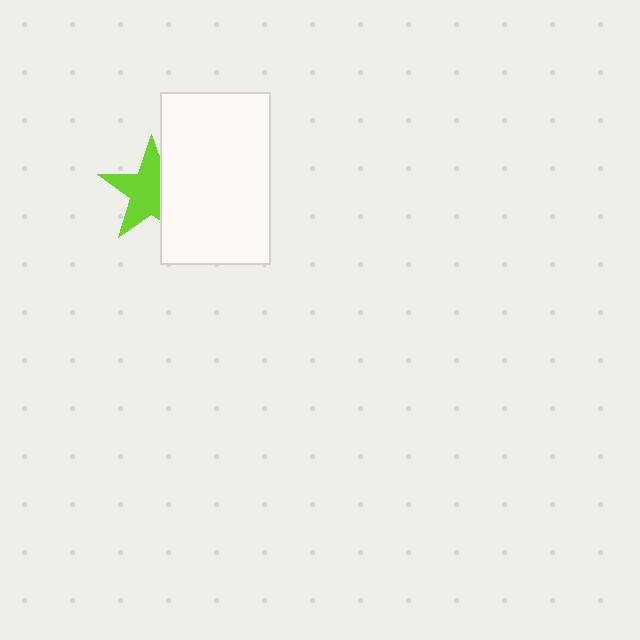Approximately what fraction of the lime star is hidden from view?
Roughly 36% of the lime star is hidden behind the white rectangle.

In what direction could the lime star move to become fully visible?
The lime star could move left. That would shift it out from behind the white rectangle entirely.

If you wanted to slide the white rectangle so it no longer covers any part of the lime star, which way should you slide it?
Slide it right — that is the most direct way to separate the two shapes.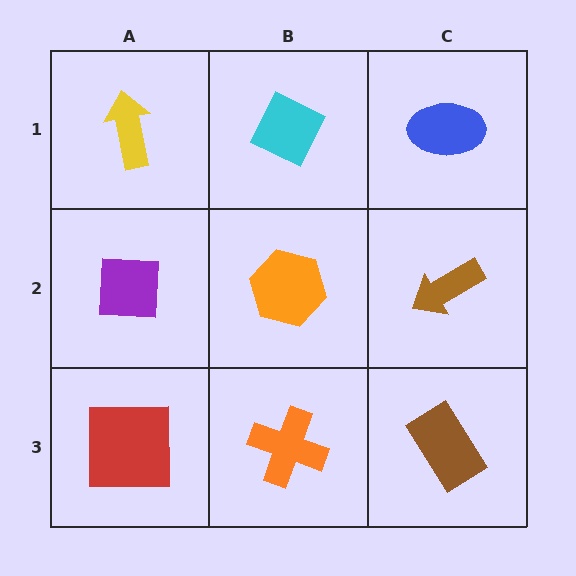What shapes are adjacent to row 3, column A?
A purple square (row 2, column A), an orange cross (row 3, column B).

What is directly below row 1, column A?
A purple square.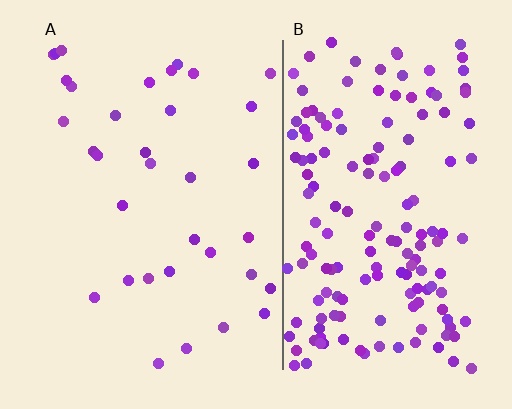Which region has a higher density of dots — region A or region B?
B (the right).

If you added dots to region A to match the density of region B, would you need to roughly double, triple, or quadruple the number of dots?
Approximately quadruple.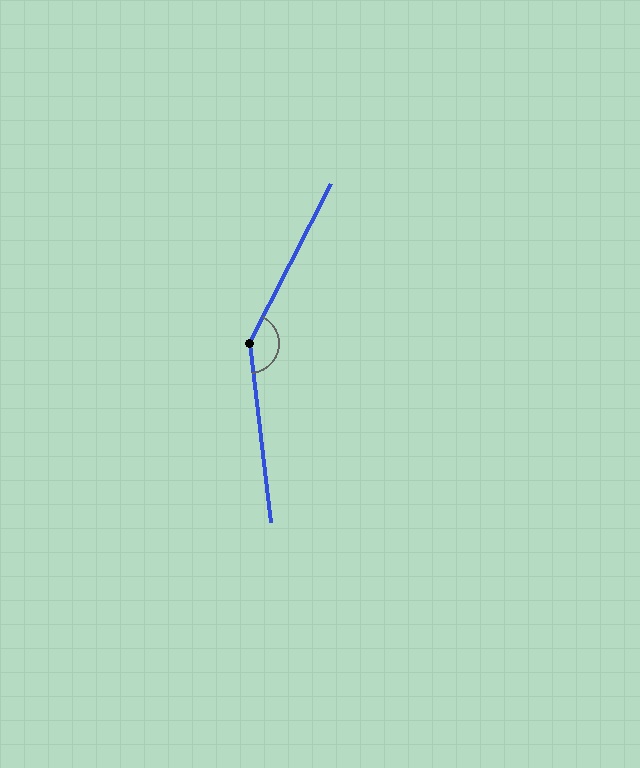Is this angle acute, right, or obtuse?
It is obtuse.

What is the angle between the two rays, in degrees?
Approximately 146 degrees.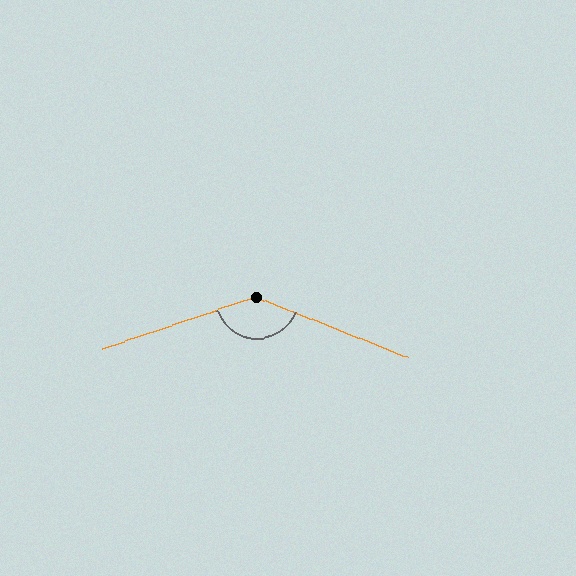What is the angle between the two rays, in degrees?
Approximately 140 degrees.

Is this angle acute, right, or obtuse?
It is obtuse.